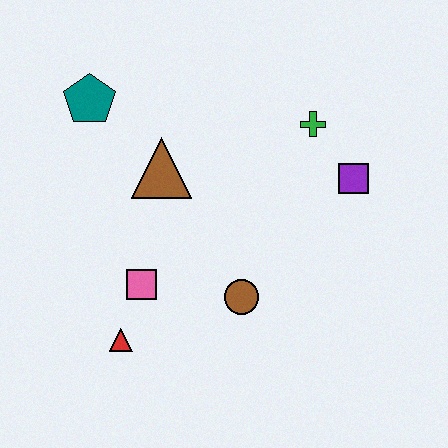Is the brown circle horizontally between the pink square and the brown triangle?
No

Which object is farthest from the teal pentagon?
The purple square is farthest from the teal pentagon.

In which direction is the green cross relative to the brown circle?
The green cross is above the brown circle.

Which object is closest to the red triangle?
The pink square is closest to the red triangle.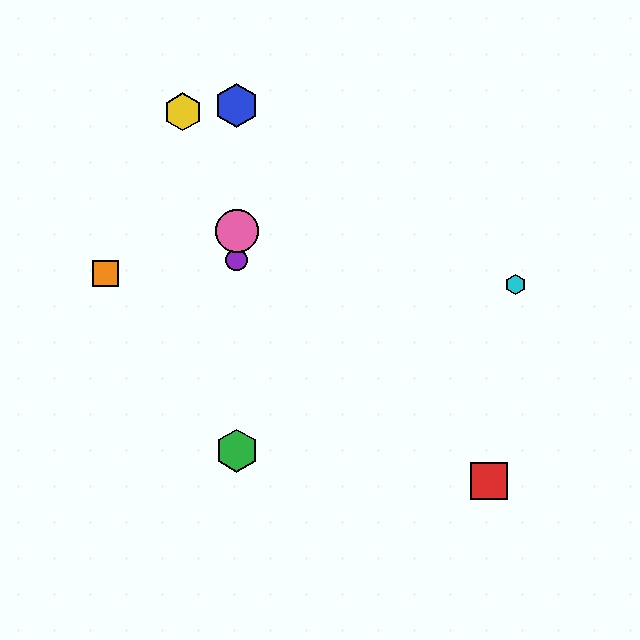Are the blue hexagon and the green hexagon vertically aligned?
Yes, both are at x≈237.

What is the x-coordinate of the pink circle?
The pink circle is at x≈237.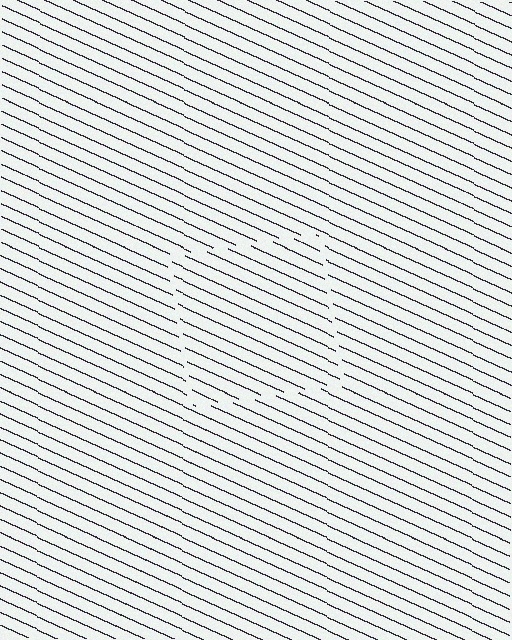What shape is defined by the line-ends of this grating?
An illusory square. The interior of the shape contains the same grating, shifted by half a period — the contour is defined by the phase discontinuity where line-ends from the inner and outer gratings abut.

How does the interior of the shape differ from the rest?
The interior of the shape contains the same grating, shifted by half a period — the contour is defined by the phase discontinuity where line-ends from the inner and outer gratings abut.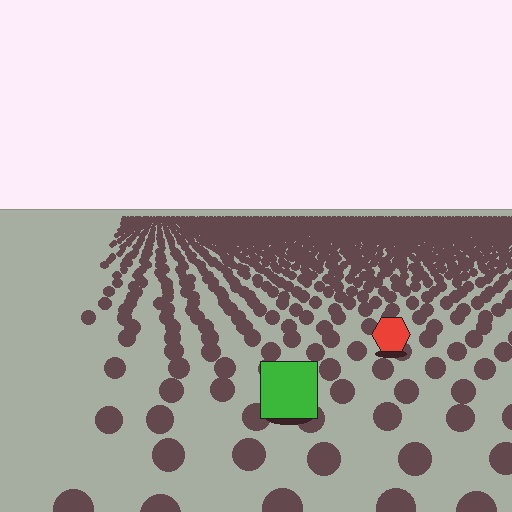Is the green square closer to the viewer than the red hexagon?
Yes. The green square is closer — you can tell from the texture gradient: the ground texture is coarser near it.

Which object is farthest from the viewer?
The red hexagon is farthest from the viewer. It appears smaller and the ground texture around it is denser.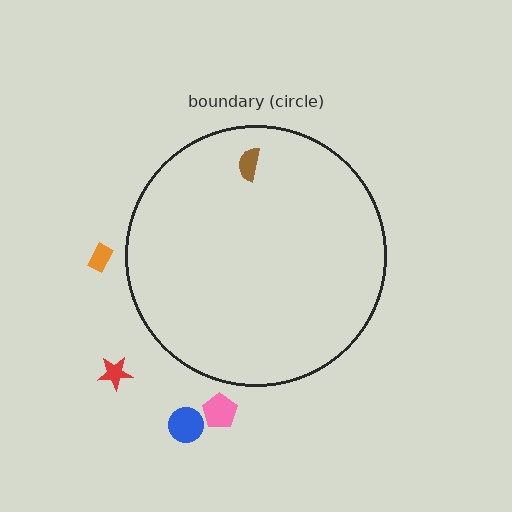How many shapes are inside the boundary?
1 inside, 4 outside.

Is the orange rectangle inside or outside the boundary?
Outside.